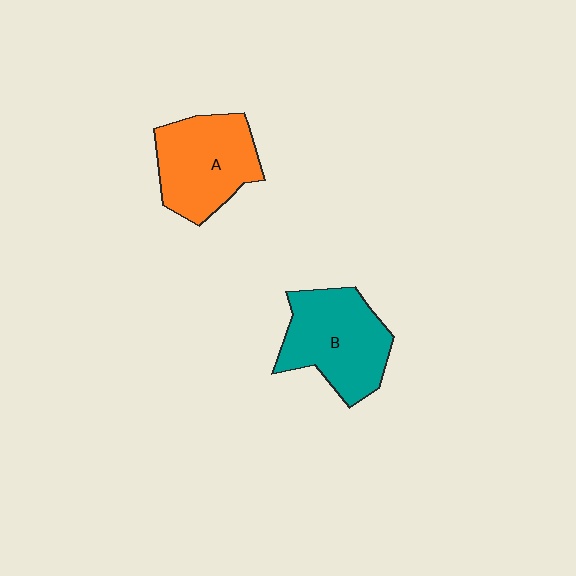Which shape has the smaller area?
Shape A (orange).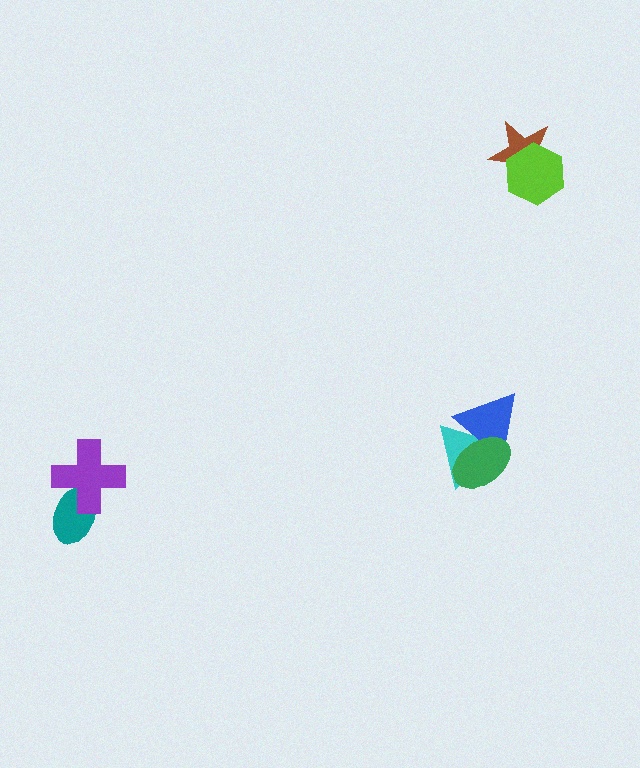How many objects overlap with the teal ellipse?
1 object overlaps with the teal ellipse.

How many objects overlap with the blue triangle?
2 objects overlap with the blue triangle.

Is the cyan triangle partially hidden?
Yes, it is partially covered by another shape.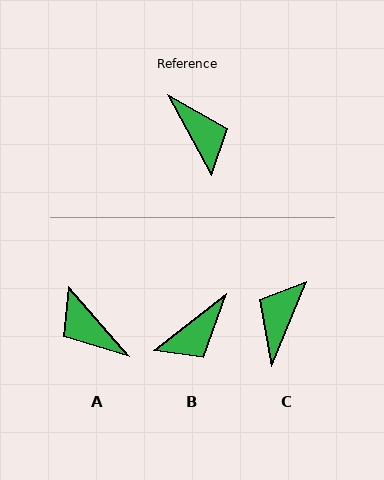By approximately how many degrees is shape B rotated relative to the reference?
Approximately 80 degrees clockwise.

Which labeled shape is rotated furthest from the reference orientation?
A, about 167 degrees away.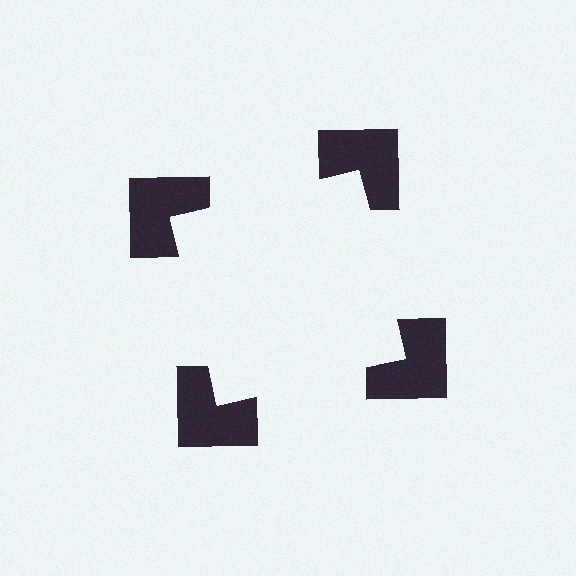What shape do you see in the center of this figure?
An illusory square — its edges are inferred from the aligned wedge cuts in the notched squares, not physically drawn.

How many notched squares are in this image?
There are 4 — one at each vertex of the illusory square.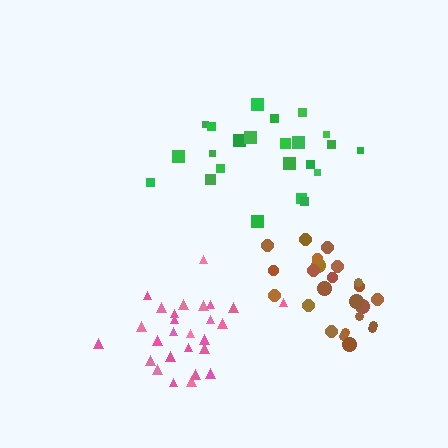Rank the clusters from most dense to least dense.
brown, pink, green.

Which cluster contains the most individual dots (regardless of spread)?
Pink (27).